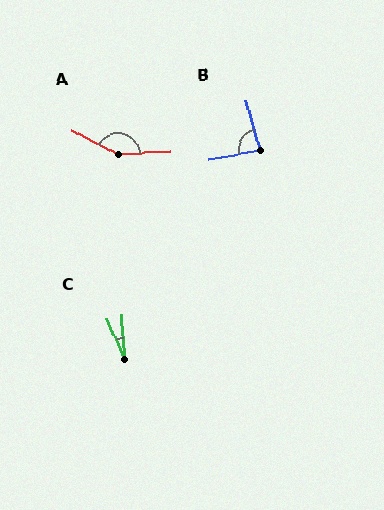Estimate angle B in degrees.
Approximately 85 degrees.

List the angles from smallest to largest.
C (19°), B (85°), A (148°).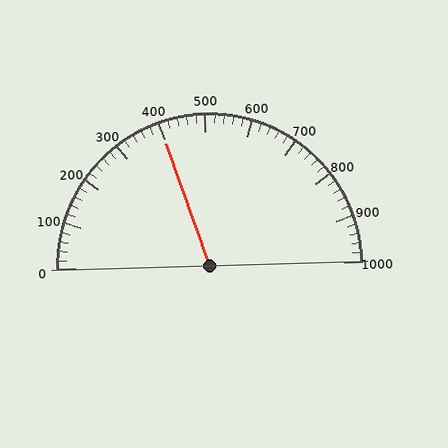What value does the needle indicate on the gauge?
The needle indicates approximately 400.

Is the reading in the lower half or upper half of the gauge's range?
The reading is in the lower half of the range (0 to 1000).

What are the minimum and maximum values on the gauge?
The gauge ranges from 0 to 1000.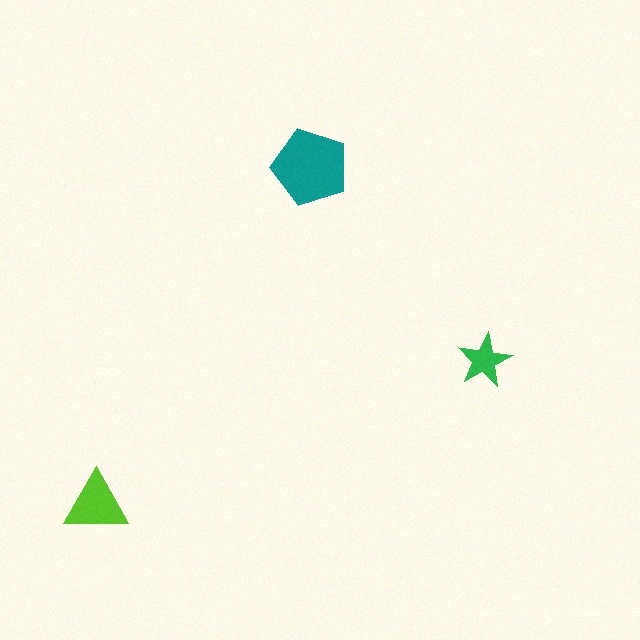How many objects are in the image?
There are 3 objects in the image.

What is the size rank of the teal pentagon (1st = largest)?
1st.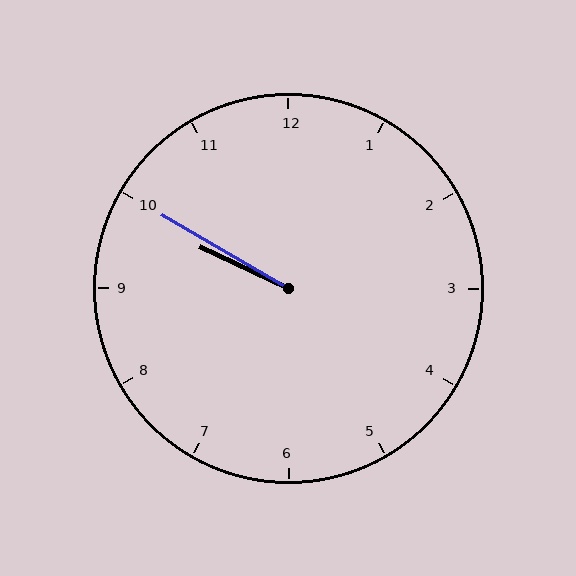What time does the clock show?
9:50.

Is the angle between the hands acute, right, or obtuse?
It is acute.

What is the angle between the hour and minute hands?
Approximately 5 degrees.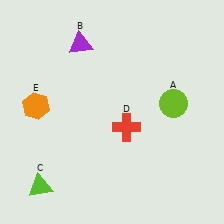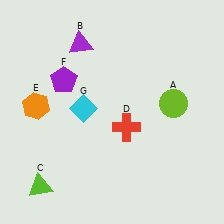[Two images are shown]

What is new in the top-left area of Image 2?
A cyan diamond (G) was added in the top-left area of Image 2.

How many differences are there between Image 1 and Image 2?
There are 2 differences between the two images.